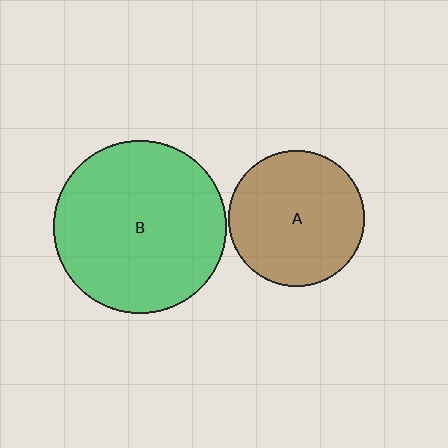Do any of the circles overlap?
No, none of the circles overlap.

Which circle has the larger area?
Circle B (green).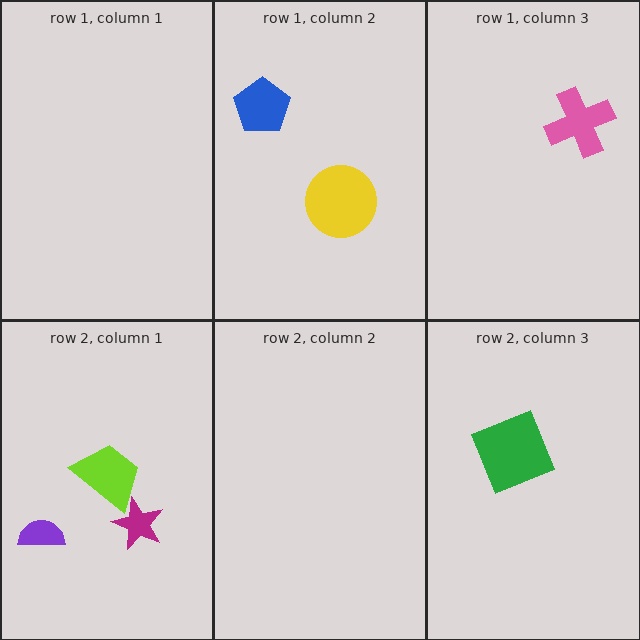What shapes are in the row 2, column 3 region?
The green square.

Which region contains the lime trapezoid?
The row 2, column 1 region.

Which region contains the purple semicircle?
The row 2, column 1 region.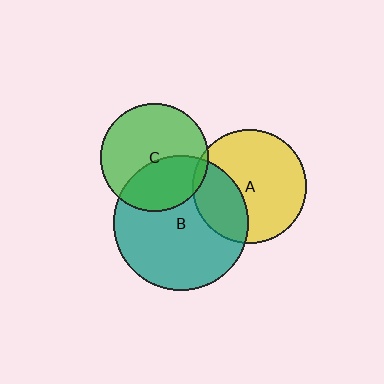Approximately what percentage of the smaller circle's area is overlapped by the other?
Approximately 35%.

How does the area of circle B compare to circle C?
Approximately 1.6 times.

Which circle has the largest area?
Circle B (teal).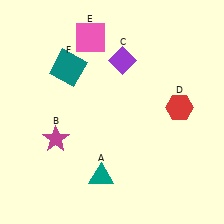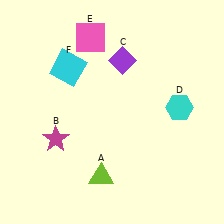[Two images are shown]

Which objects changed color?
A changed from teal to lime. D changed from red to cyan. F changed from teal to cyan.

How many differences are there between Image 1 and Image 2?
There are 3 differences between the two images.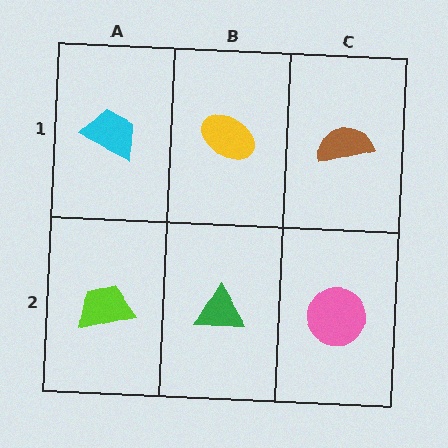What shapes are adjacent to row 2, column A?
A cyan trapezoid (row 1, column A), a green triangle (row 2, column B).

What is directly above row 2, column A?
A cyan trapezoid.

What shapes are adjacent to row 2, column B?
A yellow ellipse (row 1, column B), a lime trapezoid (row 2, column A), a pink circle (row 2, column C).